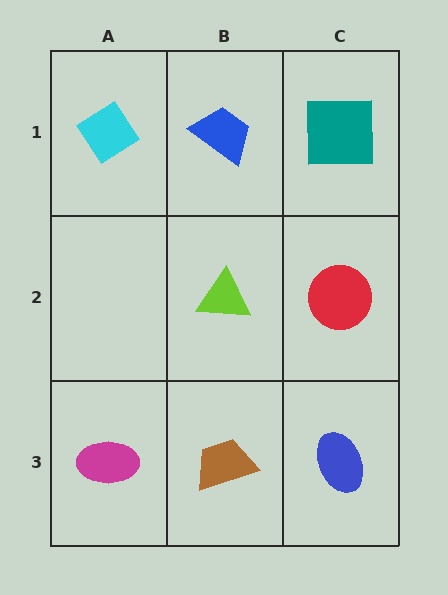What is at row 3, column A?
A magenta ellipse.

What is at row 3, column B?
A brown trapezoid.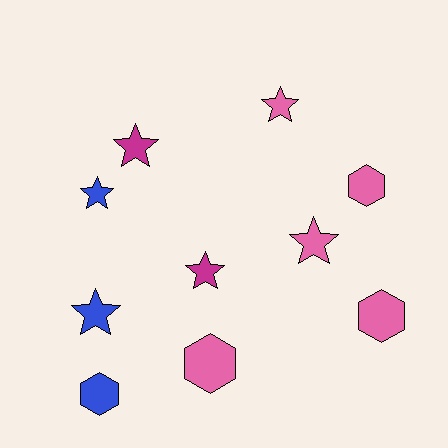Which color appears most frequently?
Pink, with 5 objects.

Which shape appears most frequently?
Star, with 6 objects.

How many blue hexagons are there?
There is 1 blue hexagon.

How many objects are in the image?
There are 10 objects.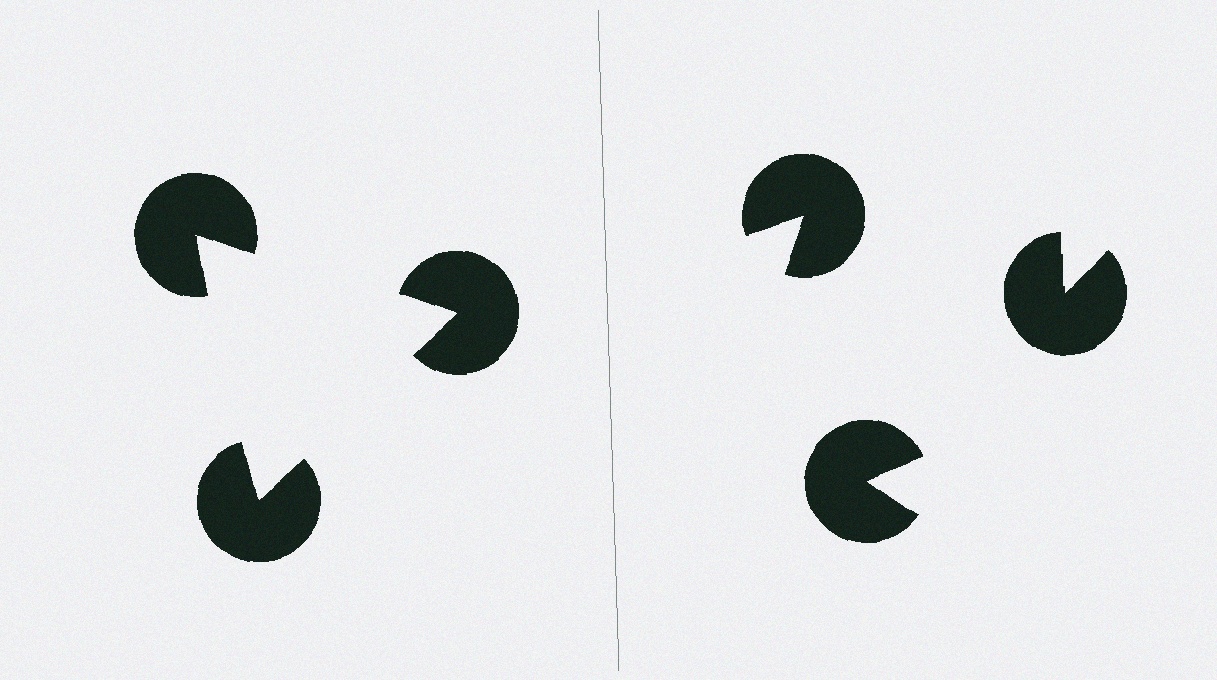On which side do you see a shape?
An illusory triangle appears on the left side. On the right side the wedge cuts are rotated, so no coherent shape forms.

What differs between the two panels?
The pac-man discs are positioned identically on both sides; only the wedge orientations differ. On the left they align to a triangle; on the right they are misaligned.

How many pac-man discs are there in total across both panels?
6 — 3 on each side.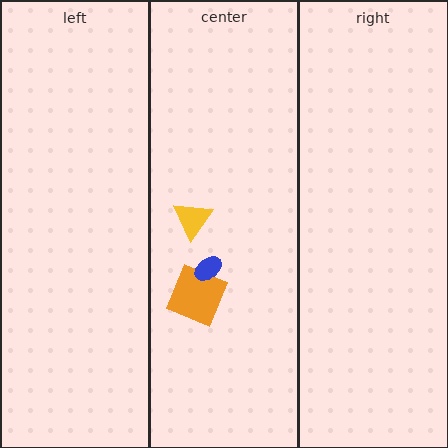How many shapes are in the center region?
3.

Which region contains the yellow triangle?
The center region.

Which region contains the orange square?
The center region.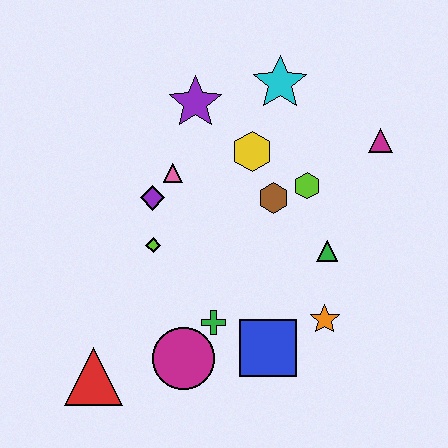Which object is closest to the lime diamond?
The purple diamond is closest to the lime diamond.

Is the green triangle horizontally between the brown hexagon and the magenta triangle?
Yes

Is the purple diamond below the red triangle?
No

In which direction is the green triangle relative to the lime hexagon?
The green triangle is below the lime hexagon.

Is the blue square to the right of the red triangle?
Yes